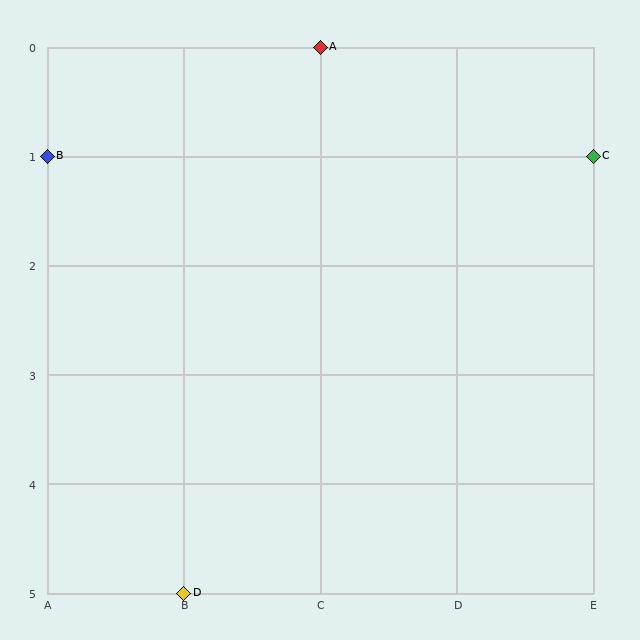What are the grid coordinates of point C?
Point C is at grid coordinates (E, 1).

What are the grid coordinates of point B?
Point B is at grid coordinates (A, 1).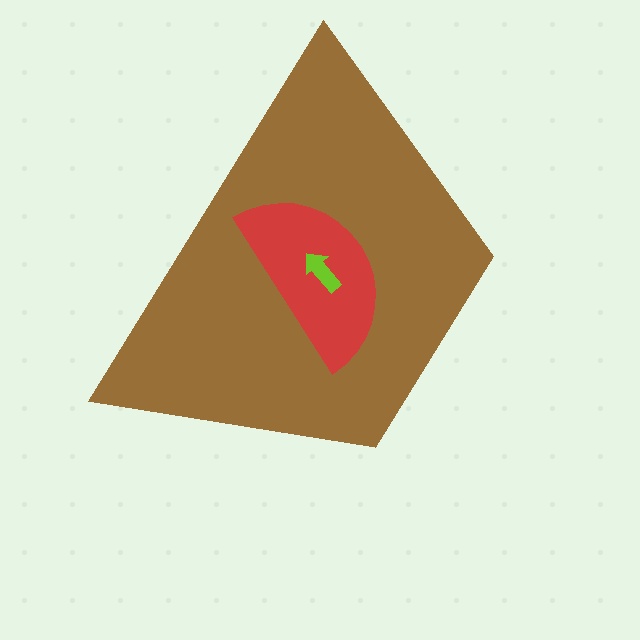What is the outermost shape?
The brown trapezoid.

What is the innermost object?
The lime arrow.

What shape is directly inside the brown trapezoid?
The red semicircle.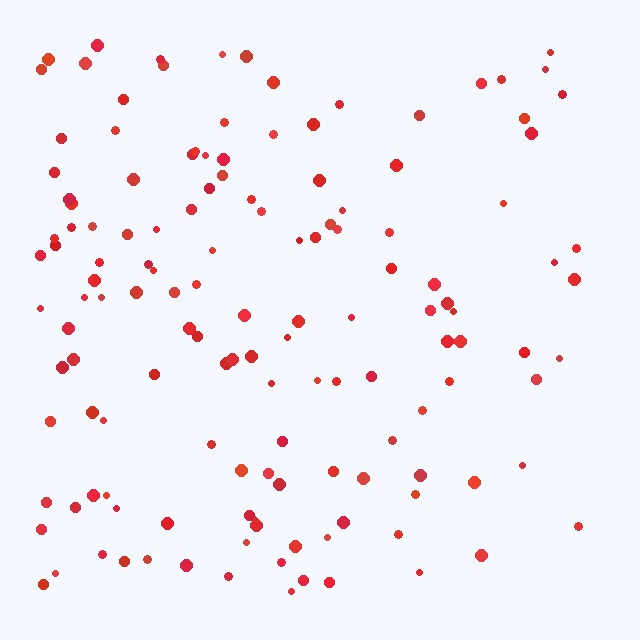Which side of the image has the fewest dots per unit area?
The right.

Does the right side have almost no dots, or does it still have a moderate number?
Still a moderate number, just noticeably fewer than the left.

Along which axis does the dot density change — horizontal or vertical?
Horizontal.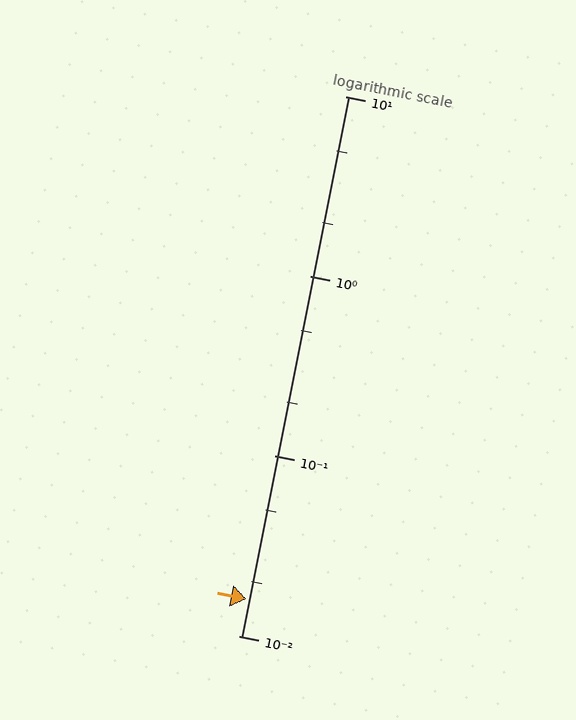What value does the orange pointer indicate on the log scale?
The pointer indicates approximately 0.016.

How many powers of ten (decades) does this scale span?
The scale spans 3 decades, from 0.01 to 10.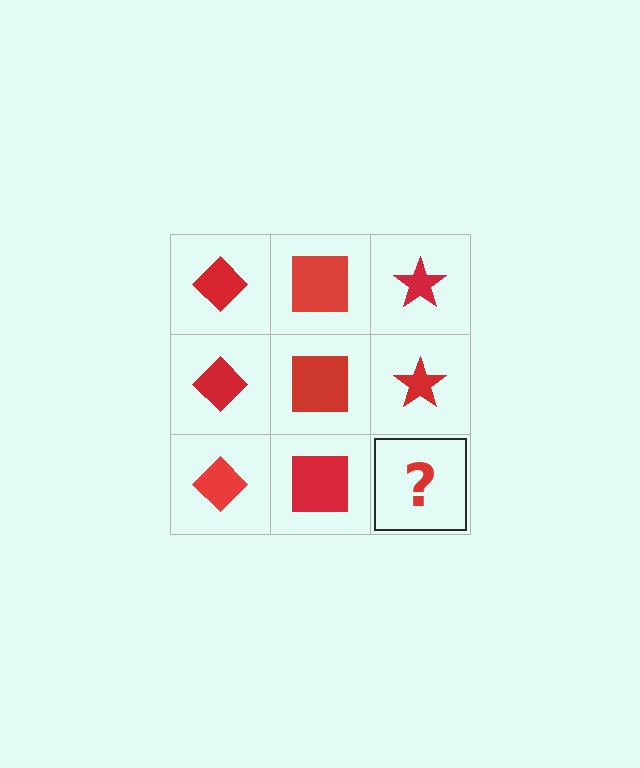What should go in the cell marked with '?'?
The missing cell should contain a red star.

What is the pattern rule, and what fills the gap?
The rule is that each column has a consistent shape. The gap should be filled with a red star.